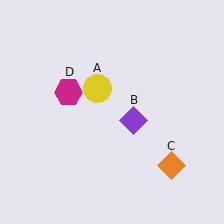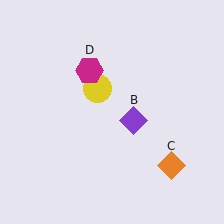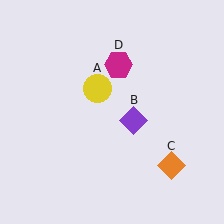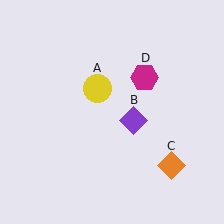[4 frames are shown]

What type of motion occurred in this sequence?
The magenta hexagon (object D) rotated clockwise around the center of the scene.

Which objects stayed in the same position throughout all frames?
Yellow circle (object A) and purple diamond (object B) and orange diamond (object C) remained stationary.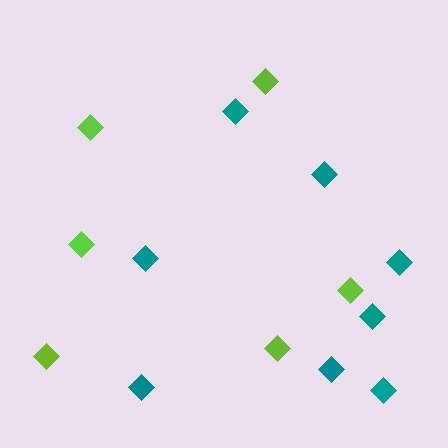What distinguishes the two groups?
There are 2 groups: one group of lime diamonds (6) and one group of teal diamonds (8).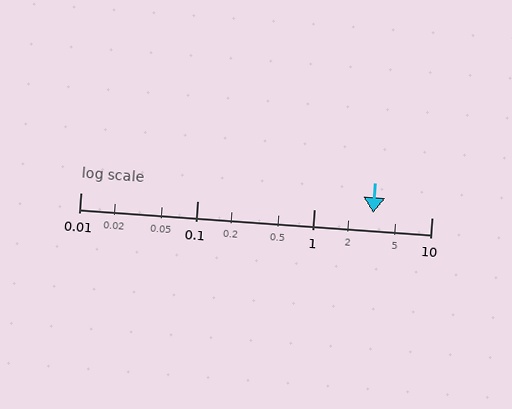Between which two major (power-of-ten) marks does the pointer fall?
The pointer is between 1 and 10.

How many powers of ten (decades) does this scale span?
The scale spans 3 decades, from 0.01 to 10.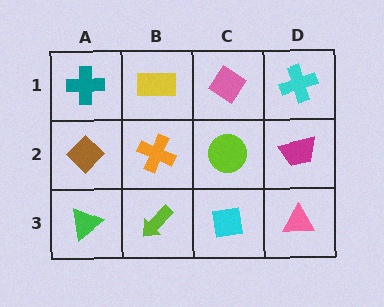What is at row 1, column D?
A cyan cross.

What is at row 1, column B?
A yellow rectangle.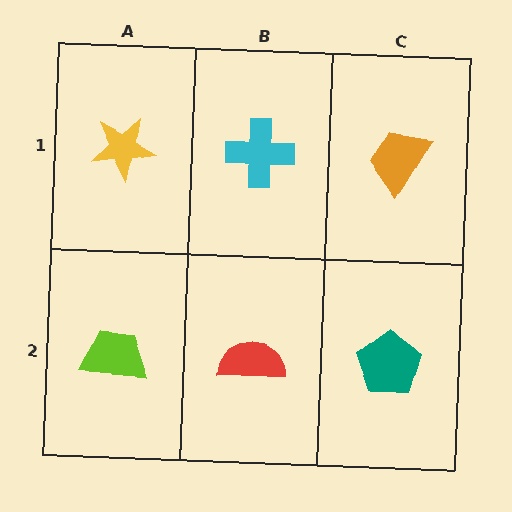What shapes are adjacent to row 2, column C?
An orange trapezoid (row 1, column C), a red semicircle (row 2, column B).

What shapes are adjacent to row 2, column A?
A yellow star (row 1, column A), a red semicircle (row 2, column B).